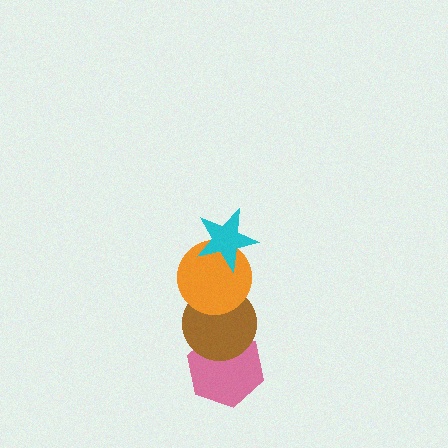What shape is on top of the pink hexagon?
The brown circle is on top of the pink hexagon.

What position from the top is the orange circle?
The orange circle is 2nd from the top.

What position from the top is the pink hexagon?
The pink hexagon is 4th from the top.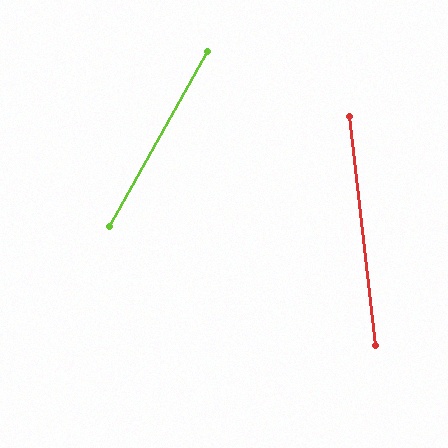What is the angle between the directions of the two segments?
Approximately 36 degrees.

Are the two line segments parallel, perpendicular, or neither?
Neither parallel nor perpendicular — they differ by about 36°.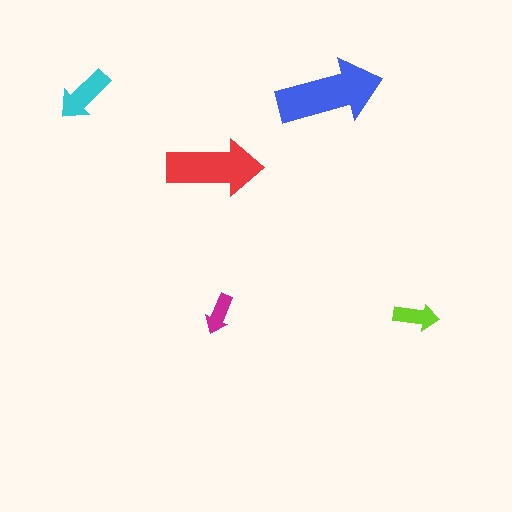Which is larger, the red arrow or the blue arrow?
The blue one.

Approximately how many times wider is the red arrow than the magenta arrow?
About 2.5 times wider.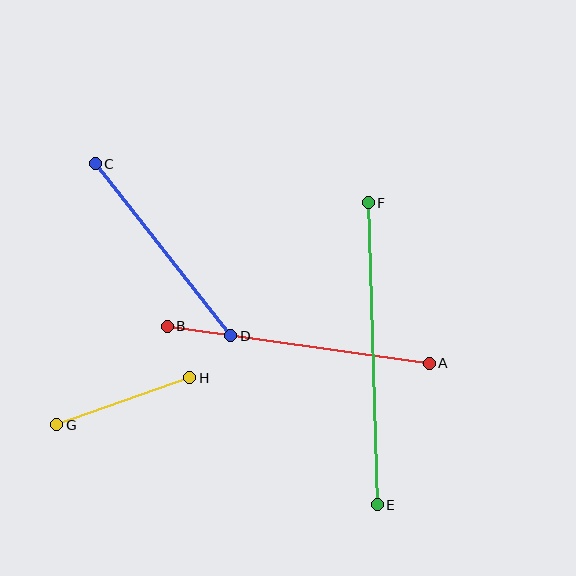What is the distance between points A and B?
The distance is approximately 265 pixels.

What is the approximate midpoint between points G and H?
The midpoint is at approximately (123, 401) pixels.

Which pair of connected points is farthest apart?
Points E and F are farthest apart.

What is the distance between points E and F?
The distance is approximately 302 pixels.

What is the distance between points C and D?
The distance is approximately 219 pixels.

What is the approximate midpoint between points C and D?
The midpoint is at approximately (163, 250) pixels.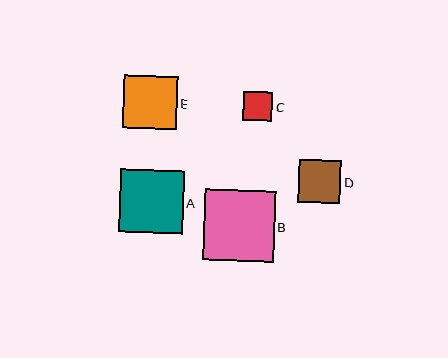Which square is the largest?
Square B is the largest with a size of approximately 71 pixels.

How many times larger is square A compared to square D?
Square A is approximately 1.5 times the size of square D.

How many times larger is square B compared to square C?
Square B is approximately 2.4 times the size of square C.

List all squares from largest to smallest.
From largest to smallest: B, A, E, D, C.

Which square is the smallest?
Square C is the smallest with a size of approximately 29 pixels.